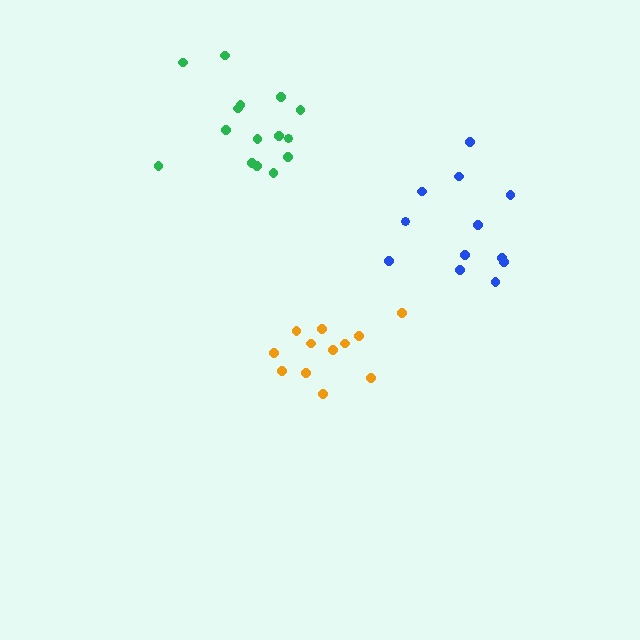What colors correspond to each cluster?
The clusters are colored: green, blue, orange.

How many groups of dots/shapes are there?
There are 3 groups.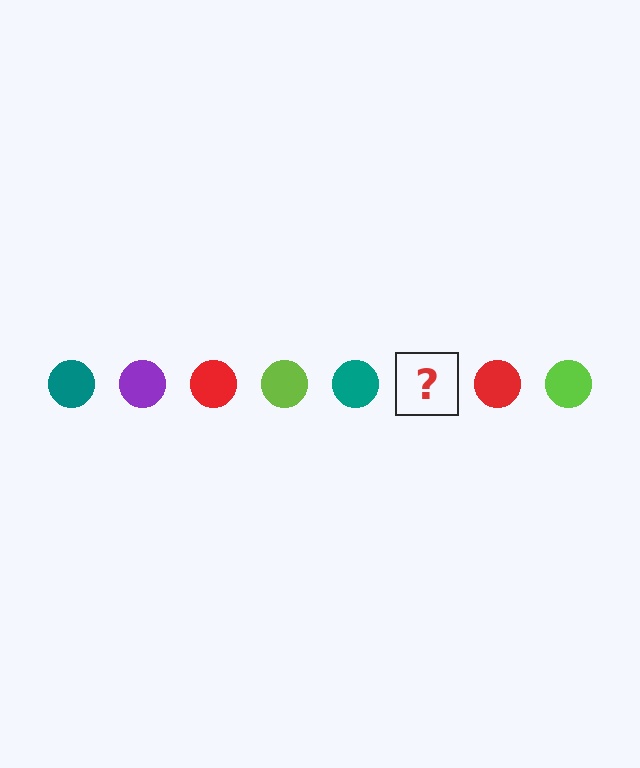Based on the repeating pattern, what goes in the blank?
The blank should be a purple circle.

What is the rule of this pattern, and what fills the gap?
The rule is that the pattern cycles through teal, purple, red, lime circles. The gap should be filled with a purple circle.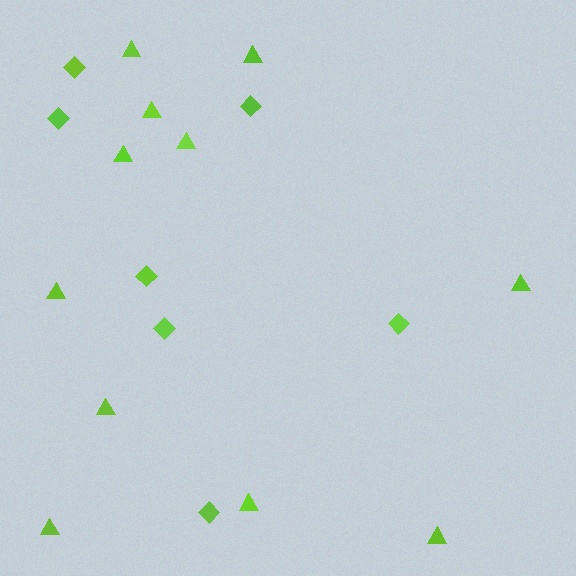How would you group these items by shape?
There are 2 groups: one group of diamonds (7) and one group of triangles (11).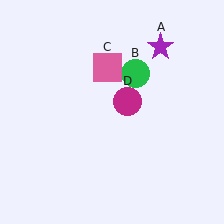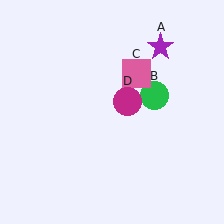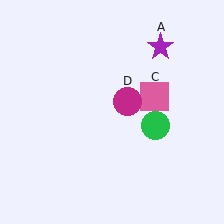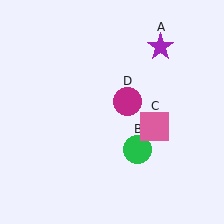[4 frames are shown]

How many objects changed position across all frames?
2 objects changed position: green circle (object B), pink square (object C).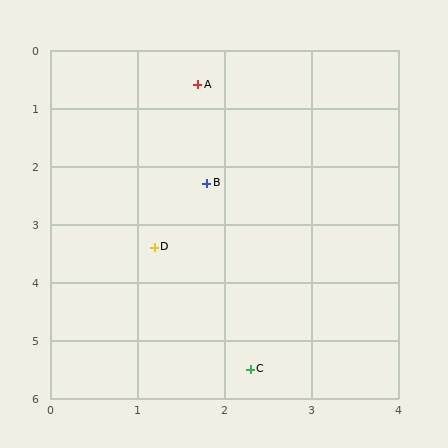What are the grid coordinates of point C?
Point C is at approximately (2.3, 5.5).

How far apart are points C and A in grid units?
Points C and A are about 4.9 grid units apart.